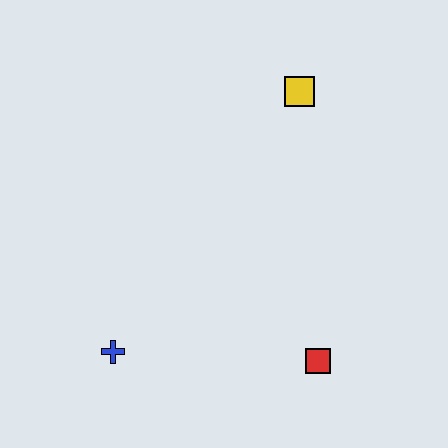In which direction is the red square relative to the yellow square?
The red square is below the yellow square.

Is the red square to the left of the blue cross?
No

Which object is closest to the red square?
The blue cross is closest to the red square.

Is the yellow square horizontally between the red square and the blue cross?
Yes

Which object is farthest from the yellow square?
The blue cross is farthest from the yellow square.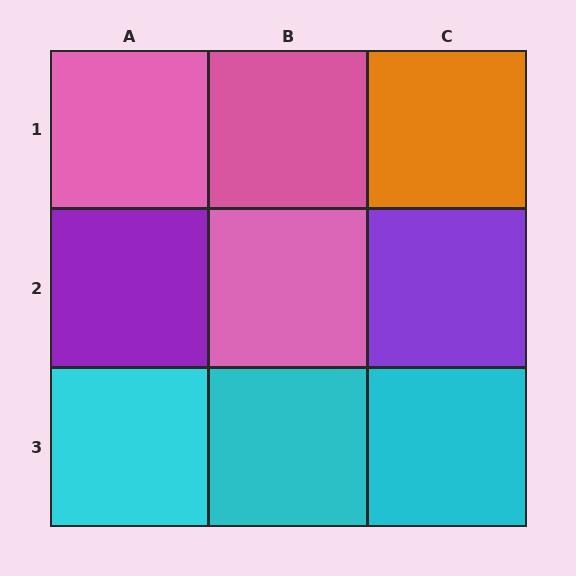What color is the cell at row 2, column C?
Purple.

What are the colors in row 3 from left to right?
Cyan, cyan, cyan.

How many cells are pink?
3 cells are pink.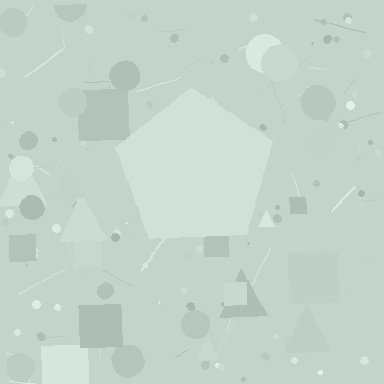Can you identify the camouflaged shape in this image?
The camouflaged shape is a pentagon.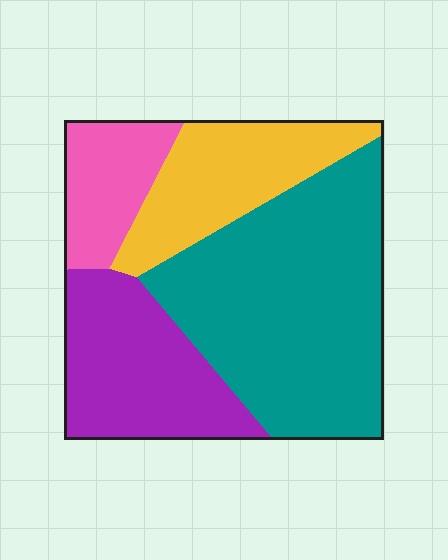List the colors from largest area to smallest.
From largest to smallest: teal, purple, yellow, pink.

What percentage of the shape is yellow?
Yellow takes up between a sixth and a third of the shape.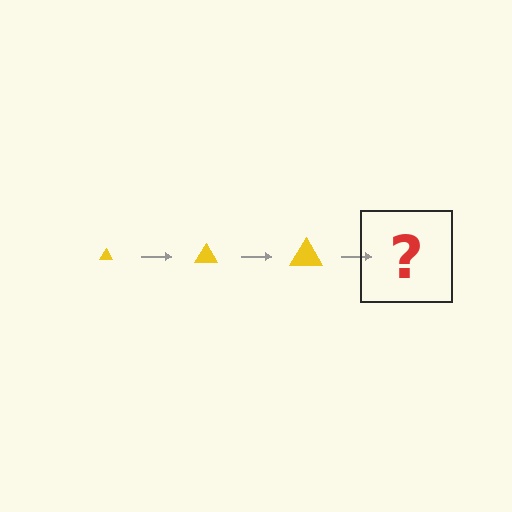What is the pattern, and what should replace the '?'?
The pattern is that the triangle gets progressively larger each step. The '?' should be a yellow triangle, larger than the previous one.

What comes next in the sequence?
The next element should be a yellow triangle, larger than the previous one.